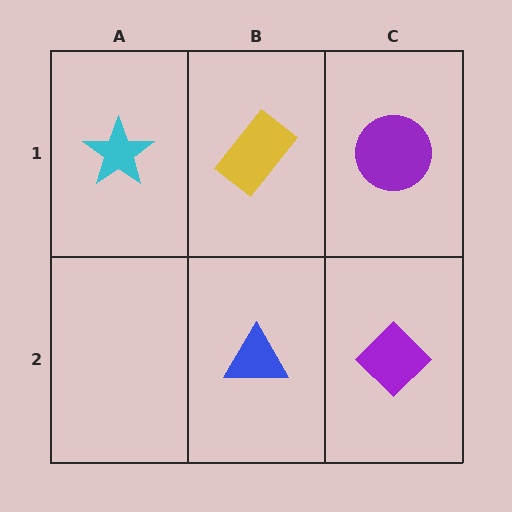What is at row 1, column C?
A purple circle.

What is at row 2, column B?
A blue triangle.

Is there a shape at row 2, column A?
No, that cell is empty.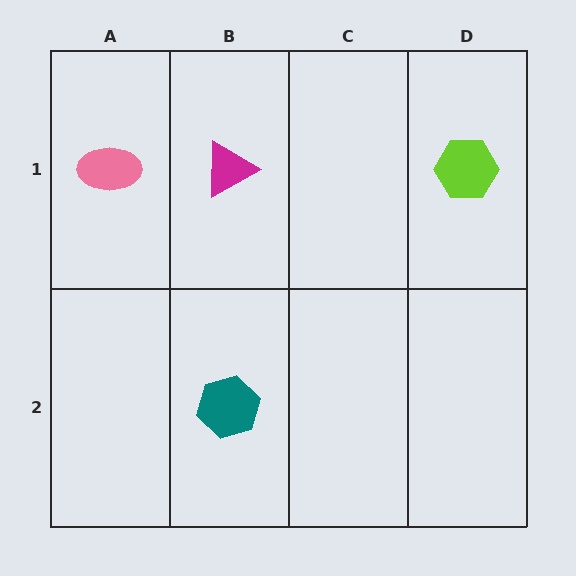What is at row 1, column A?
A pink ellipse.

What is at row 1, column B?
A magenta triangle.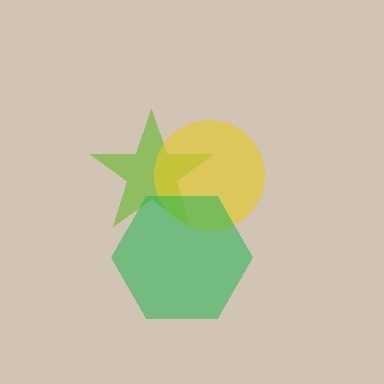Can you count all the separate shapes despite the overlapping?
Yes, there are 3 separate shapes.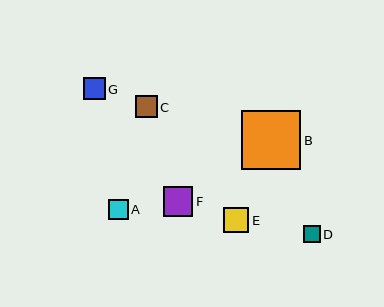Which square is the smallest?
Square D is the smallest with a size of approximately 17 pixels.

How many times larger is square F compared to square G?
Square F is approximately 1.3 times the size of square G.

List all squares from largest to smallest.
From largest to smallest: B, F, E, G, C, A, D.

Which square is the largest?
Square B is the largest with a size of approximately 59 pixels.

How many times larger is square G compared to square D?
Square G is approximately 1.3 times the size of square D.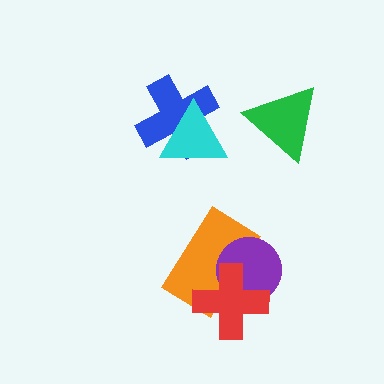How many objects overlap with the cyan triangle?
1 object overlaps with the cyan triangle.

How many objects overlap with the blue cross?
1 object overlaps with the blue cross.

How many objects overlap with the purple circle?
2 objects overlap with the purple circle.